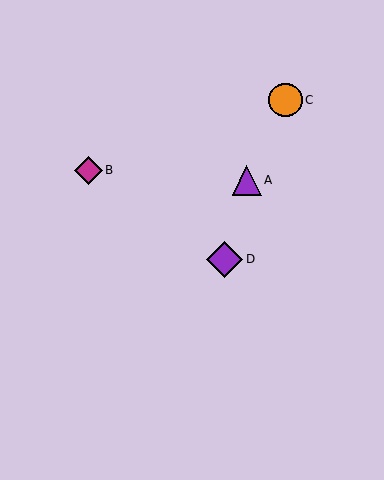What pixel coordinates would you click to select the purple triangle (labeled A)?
Click at (247, 180) to select the purple triangle A.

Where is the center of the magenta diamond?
The center of the magenta diamond is at (88, 170).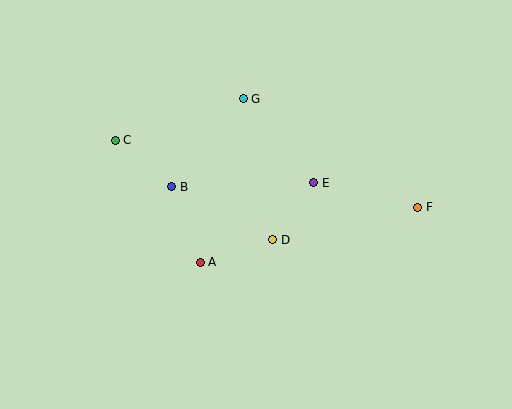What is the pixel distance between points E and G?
The distance between E and G is 110 pixels.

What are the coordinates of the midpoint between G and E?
The midpoint between G and E is at (278, 141).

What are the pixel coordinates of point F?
Point F is at (418, 207).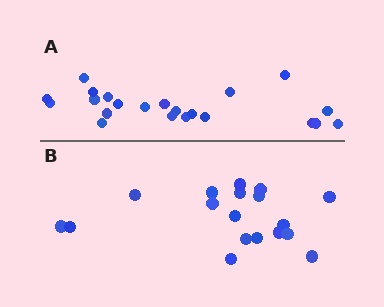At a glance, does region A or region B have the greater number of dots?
Region A (the top region) has more dots.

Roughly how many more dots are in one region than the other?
Region A has about 4 more dots than region B.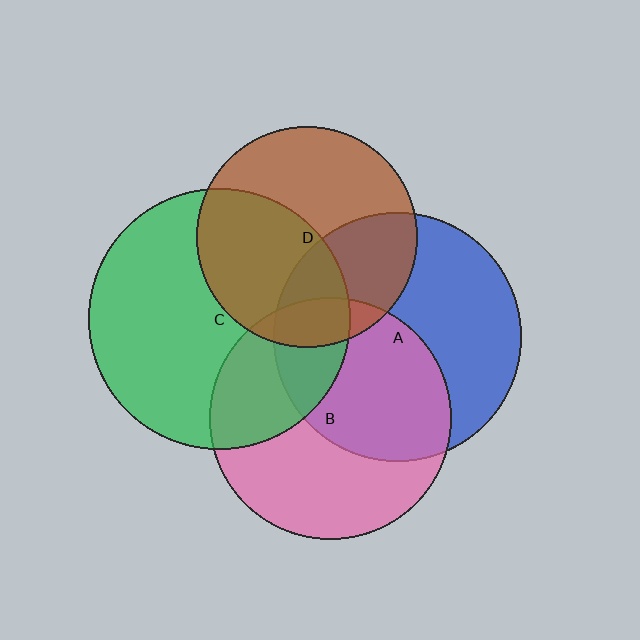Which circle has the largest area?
Circle C (green).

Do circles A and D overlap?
Yes.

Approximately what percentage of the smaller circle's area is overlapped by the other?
Approximately 35%.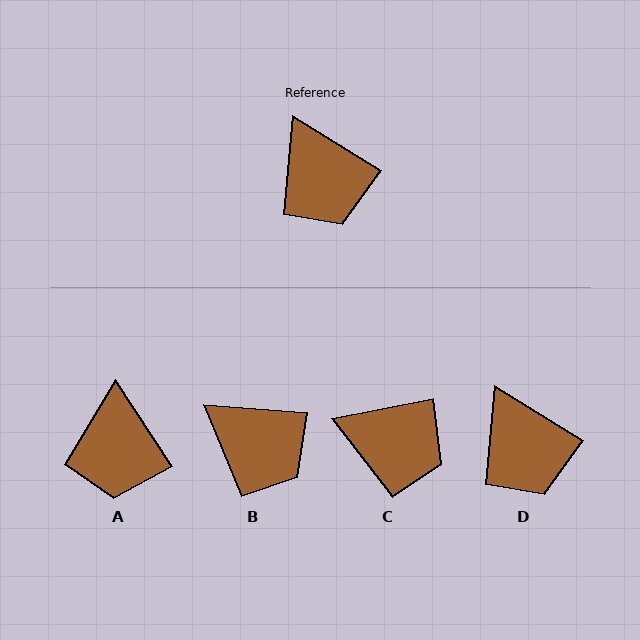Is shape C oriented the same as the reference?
No, it is off by about 43 degrees.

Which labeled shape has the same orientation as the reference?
D.